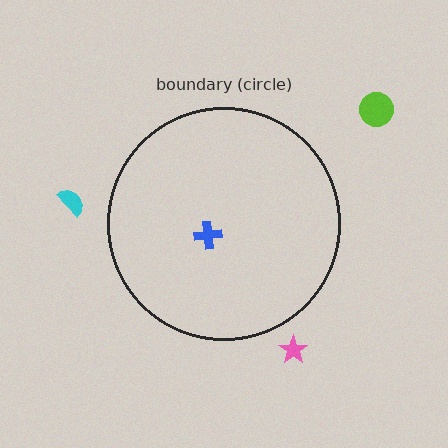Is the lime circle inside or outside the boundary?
Outside.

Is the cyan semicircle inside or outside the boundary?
Outside.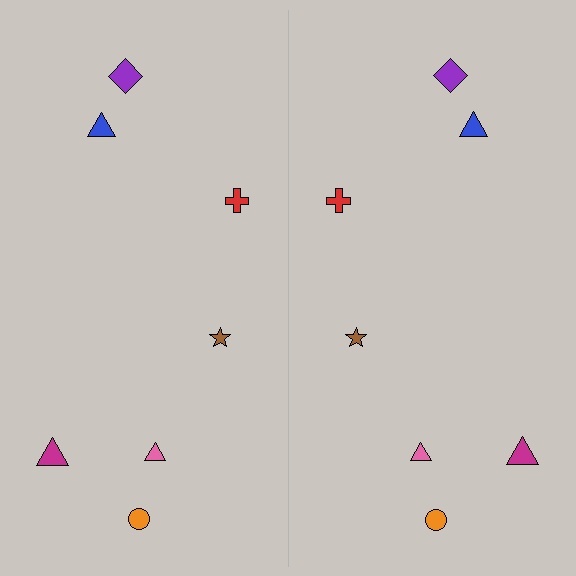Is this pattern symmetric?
Yes, this pattern has bilateral (reflection) symmetry.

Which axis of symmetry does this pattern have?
The pattern has a vertical axis of symmetry running through the center of the image.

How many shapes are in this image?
There are 14 shapes in this image.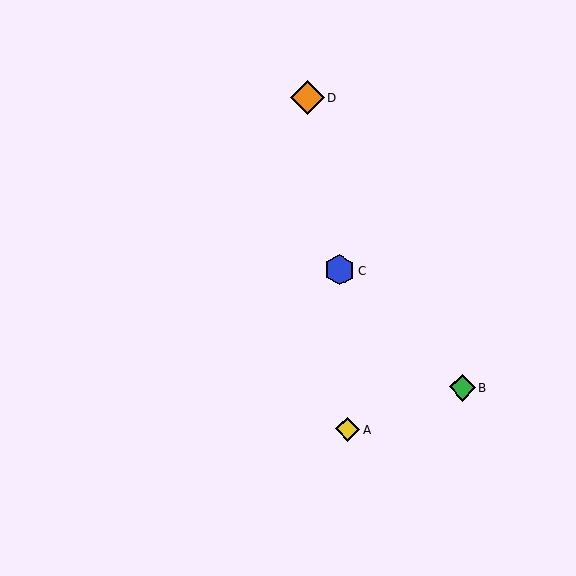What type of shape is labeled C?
Shape C is a blue hexagon.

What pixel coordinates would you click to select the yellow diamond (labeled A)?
Click at (347, 429) to select the yellow diamond A.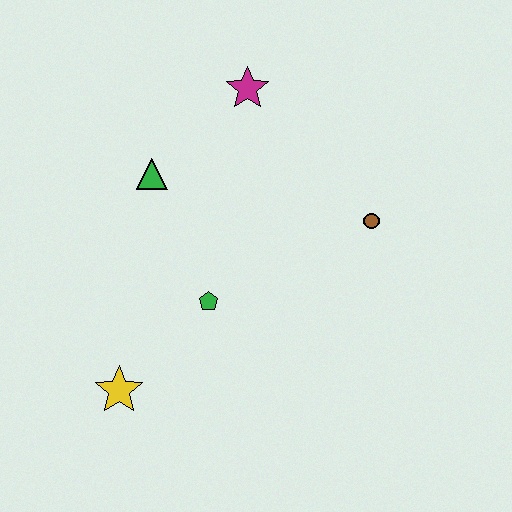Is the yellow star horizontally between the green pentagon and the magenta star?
No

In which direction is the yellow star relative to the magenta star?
The yellow star is below the magenta star.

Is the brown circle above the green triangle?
No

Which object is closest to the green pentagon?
The yellow star is closest to the green pentagon.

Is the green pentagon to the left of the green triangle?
No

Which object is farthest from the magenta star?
The yellow star is farthest from the magenta star.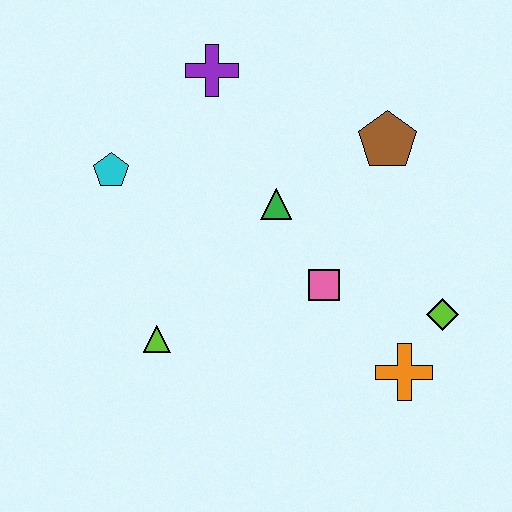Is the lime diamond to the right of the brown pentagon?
Yes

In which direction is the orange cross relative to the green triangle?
The orange cross is below the green triangle.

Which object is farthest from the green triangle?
The orange cross is farthest from the green triangle.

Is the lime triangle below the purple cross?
Yes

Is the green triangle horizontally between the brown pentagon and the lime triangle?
Yes